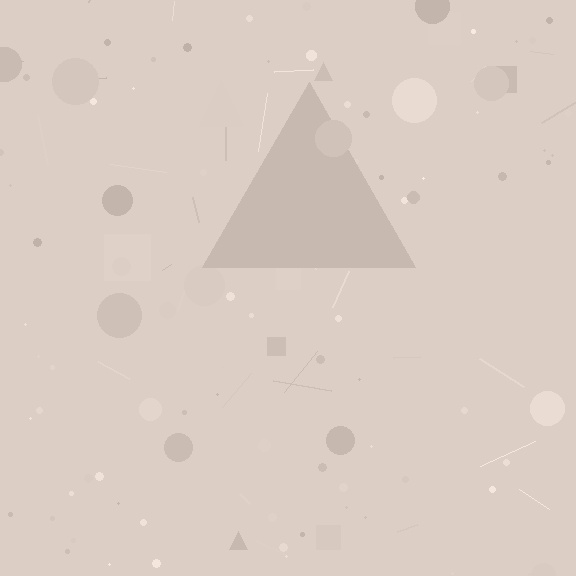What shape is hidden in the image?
A triangle is hidden in the image.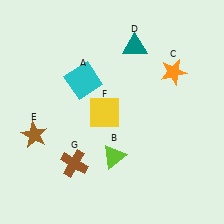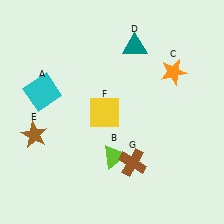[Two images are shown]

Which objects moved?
The objects that moved are: the cyan square (A), the brown cross (G).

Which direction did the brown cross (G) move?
The brown cross (G) moved right.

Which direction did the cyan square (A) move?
The cyan square (A) moved left.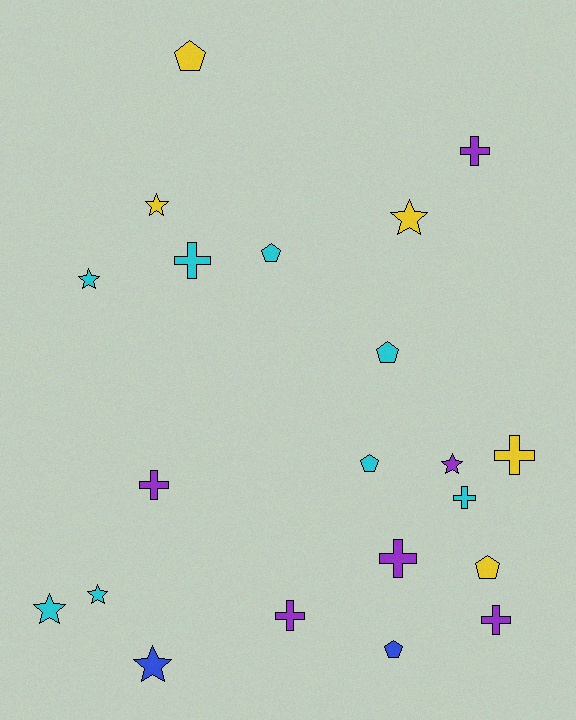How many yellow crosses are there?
There is 1 yellow cross.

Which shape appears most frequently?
Cross, with 8 objects.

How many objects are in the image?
There are 21 objects.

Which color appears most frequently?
Cyan, with 8 objects.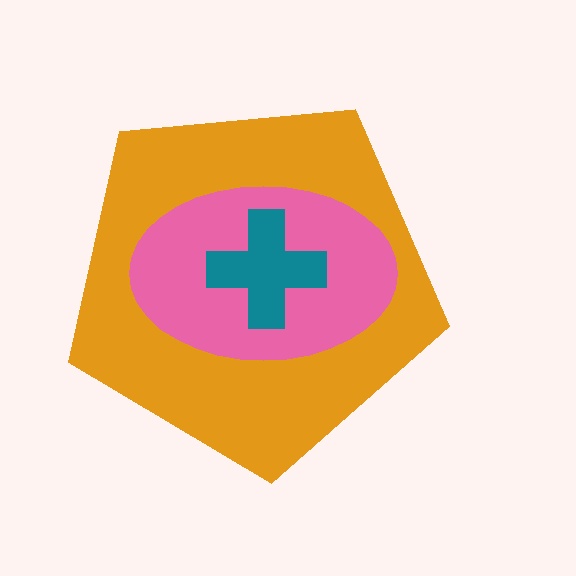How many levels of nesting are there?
3.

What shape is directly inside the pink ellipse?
The teal cross.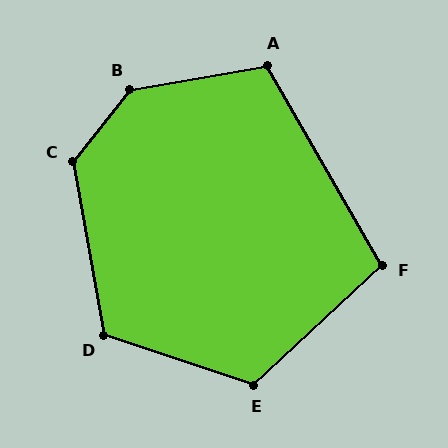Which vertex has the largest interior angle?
B, at approximately 139 degrees.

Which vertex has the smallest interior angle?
F, at approximately 103 degrees.